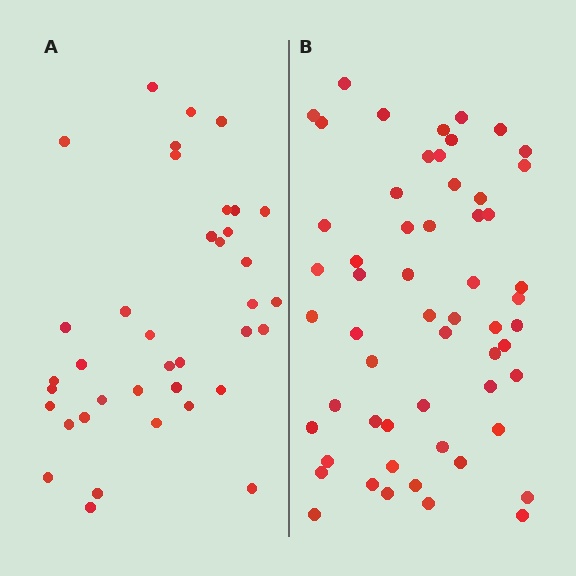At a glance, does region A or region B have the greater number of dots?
Region B (the right region) has more dots.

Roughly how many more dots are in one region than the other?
Region B has approximately 20 more dots than region A.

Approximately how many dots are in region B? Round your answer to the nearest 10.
About 60 dots. (The exact count is 57, which rounds to 60.)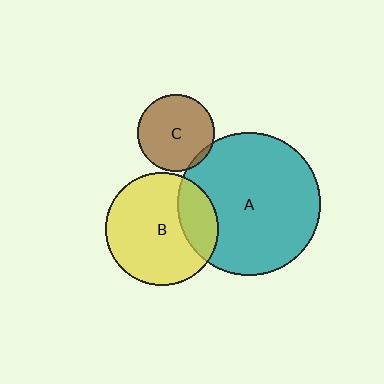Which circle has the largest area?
Circle A (teal).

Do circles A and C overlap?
Yes.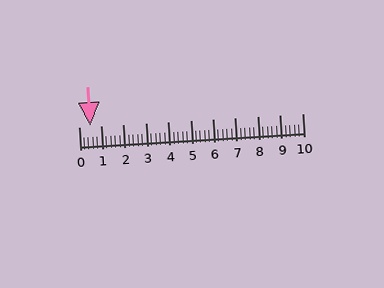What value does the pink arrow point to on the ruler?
The pink arrow points to approximately 0.5.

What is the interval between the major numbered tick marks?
The major tick marks are spaced 1 units apart.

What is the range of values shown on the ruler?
The ruler shows values from 0 to 10.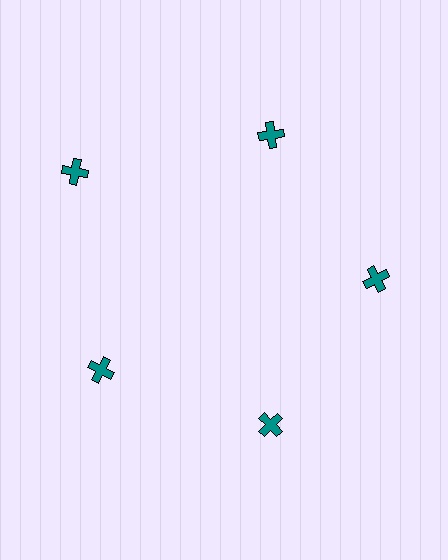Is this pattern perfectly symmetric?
No. The 5 teal crosses are arranged in a ring, but one element near the 10 o'clock position is pushed outward from the center, breaking the 5-fold rotational symmetry.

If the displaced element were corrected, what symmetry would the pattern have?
It would have 5-fold rotational symmetry — the pattern would map onto itself every 72 degrees.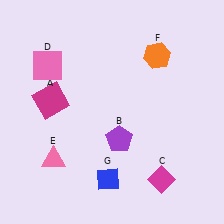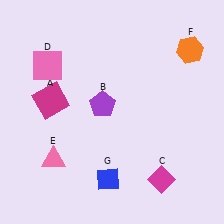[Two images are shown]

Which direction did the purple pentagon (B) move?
The purple pentagon (B) moved up.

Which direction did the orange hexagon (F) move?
The orange hexagon (F) moved right.